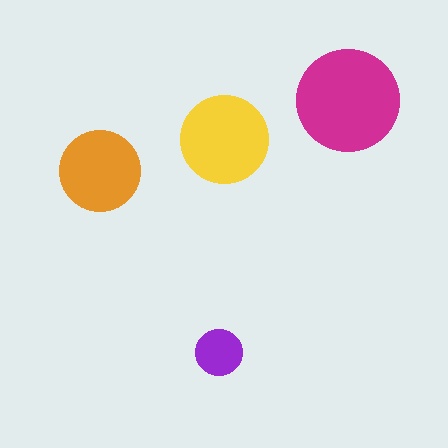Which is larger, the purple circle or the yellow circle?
The yellow one.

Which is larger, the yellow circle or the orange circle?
The yellow one.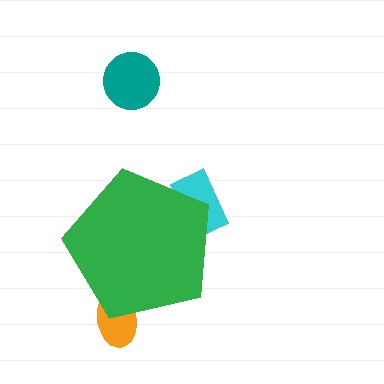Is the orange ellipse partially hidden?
Yes, the orange ellipse is partially hidden behind the green pentagon.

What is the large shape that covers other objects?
A green pentagon.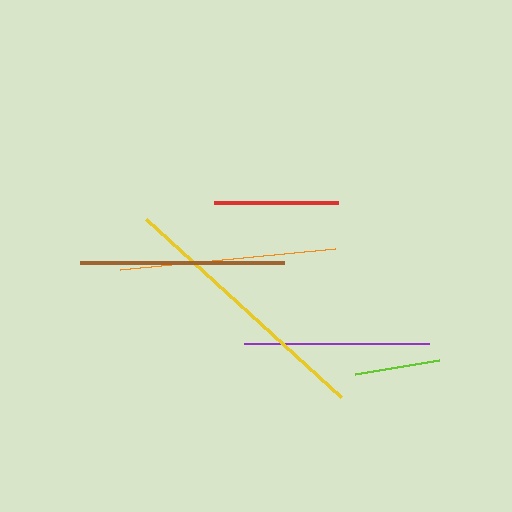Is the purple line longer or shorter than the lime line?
The purple line is longer than the lime line.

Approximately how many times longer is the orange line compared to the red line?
The orange line is approximately 1.7 times the length of the red line.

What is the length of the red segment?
The red segment is approximately 124 pixels long.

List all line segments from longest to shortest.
From longest to shortest: yellow, orange, brown, purple, red, lime.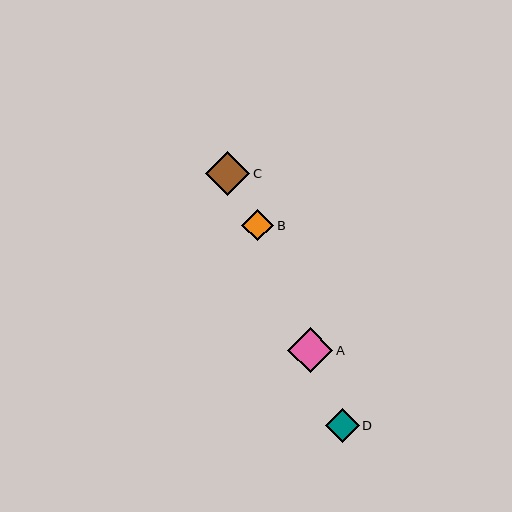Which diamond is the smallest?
Diamond B is the smallest with a size of approximately 32 pixels.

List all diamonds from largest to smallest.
From largest to smallest: A, C, D, B.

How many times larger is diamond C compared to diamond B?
Diamond C is approximately 1.4 times the size of diamond B.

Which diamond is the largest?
Diamond A is the largest with a size of approximately 45 pixels.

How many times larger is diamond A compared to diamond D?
Diamond A is approximately 1.3 times the size of diamond D.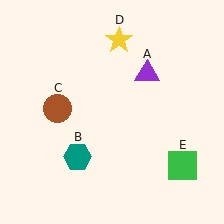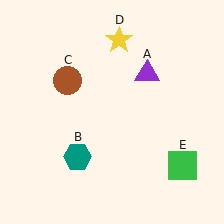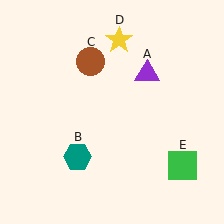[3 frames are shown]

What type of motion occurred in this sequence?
The brown circle (object C) rotated clockwise around the center of the scene.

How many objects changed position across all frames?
1 object changed position: brown circle (object C).